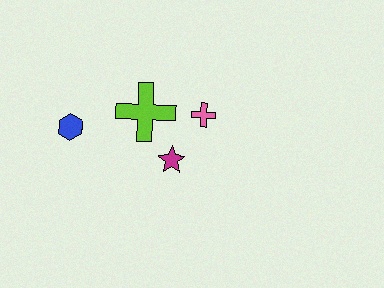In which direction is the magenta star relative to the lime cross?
The magenta star is below the lime cross.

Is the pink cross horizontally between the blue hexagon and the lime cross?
No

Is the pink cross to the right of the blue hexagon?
Yes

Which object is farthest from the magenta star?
The blue hexagon is farthest from the magenta star.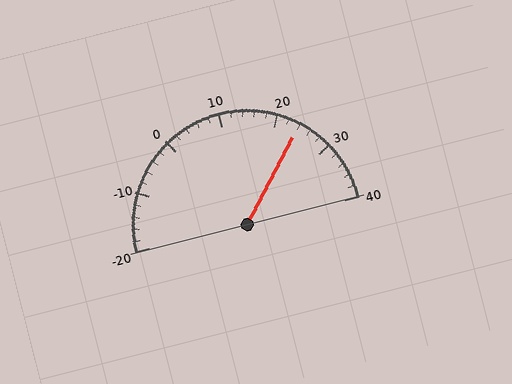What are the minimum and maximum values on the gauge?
The gauge ranges from -20 to 40.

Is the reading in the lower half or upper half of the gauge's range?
The reading is in the upper half of the range (-20 to 40).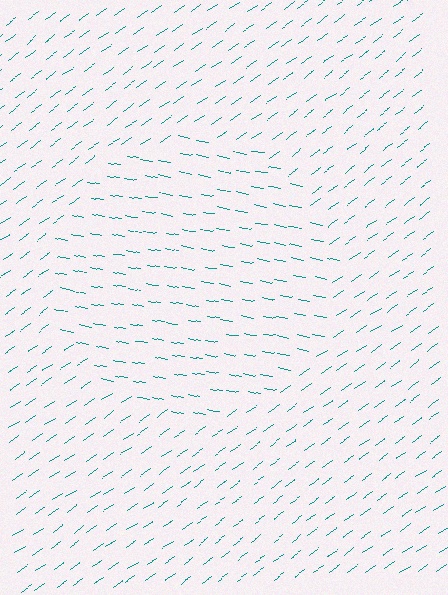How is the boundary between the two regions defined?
The boundary is defined purely by a change in line orientation (approximately 45 degrees difference). All lines are the same color and thickness.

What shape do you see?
I see a circle.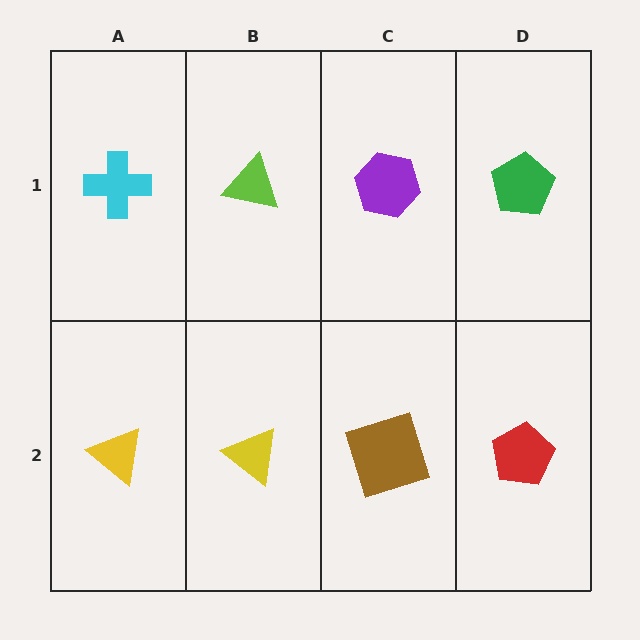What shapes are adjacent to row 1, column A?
A yellow triangle (row 2, column A), a lime triangle (row 1, column B).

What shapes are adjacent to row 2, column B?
A lime triangle (row 1, column B), a yellow triangle (row 2, column A), a brown square (row 2, column C).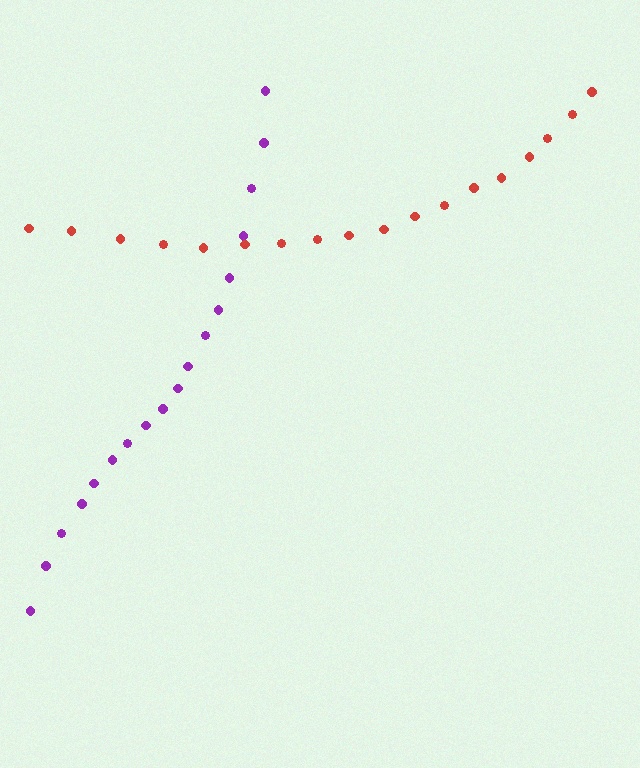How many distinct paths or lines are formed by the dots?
There are 2 distinct paths.